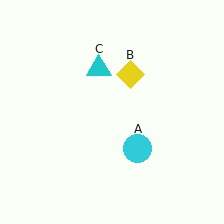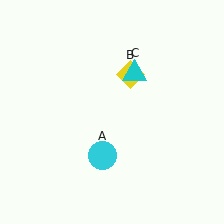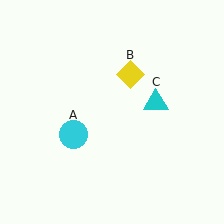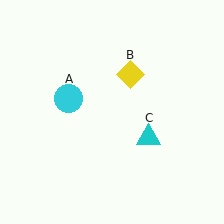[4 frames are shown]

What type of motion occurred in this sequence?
The cyan circle (object A), cyan triangle (object C) rotated clockwise around the center of the scene.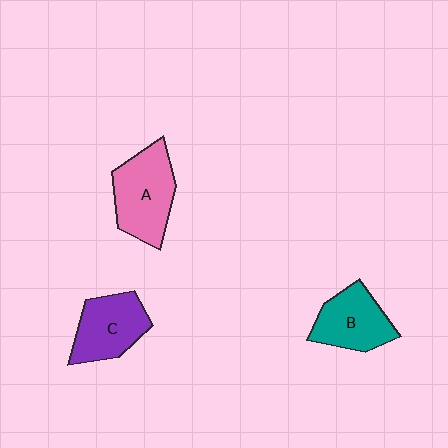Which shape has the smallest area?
Shape B (teal).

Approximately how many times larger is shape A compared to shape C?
Approximately 1.2 times.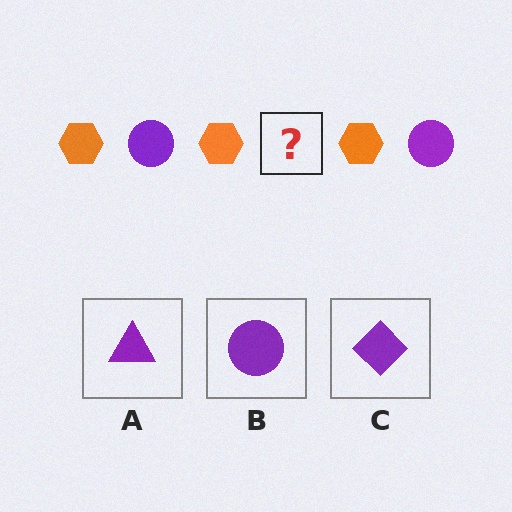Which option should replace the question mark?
Option B.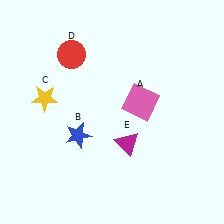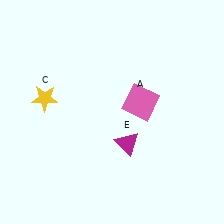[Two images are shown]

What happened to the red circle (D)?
The red circle (D) was removed in Image 2. It was in the top-left area of Image 1.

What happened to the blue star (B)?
The blue star (B) was removed in Image 2. It was in the bottom-left area of Image 1.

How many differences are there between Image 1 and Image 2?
There are 2 differences between the two images.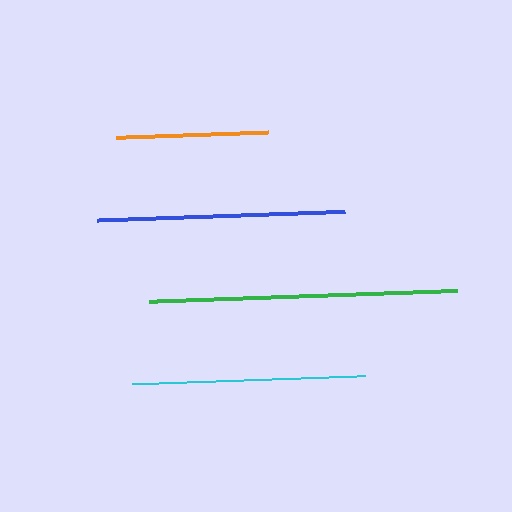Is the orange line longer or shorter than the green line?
The green line is longer than the orange line.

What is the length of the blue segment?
The blue segment is approximately 248 pixels long.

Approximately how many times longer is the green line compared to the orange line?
The green line is approximately 2.0 times the length of the orange line.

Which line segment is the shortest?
The orange line is the shortest at approximately 153 pixels.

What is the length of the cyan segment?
The cyan segment is approximately 232 pixels long.